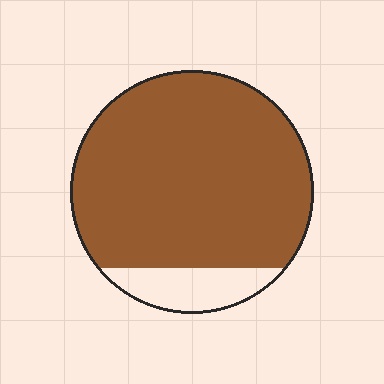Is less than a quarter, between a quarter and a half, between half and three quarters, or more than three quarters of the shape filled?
More than three quarters.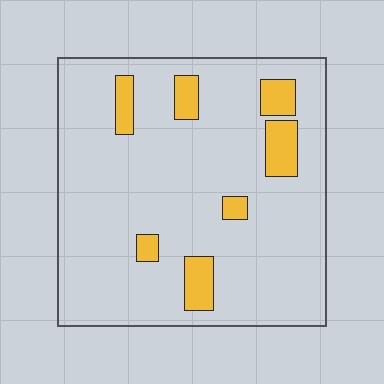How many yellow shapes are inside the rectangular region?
7.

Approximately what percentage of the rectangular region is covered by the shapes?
Approximately 10%.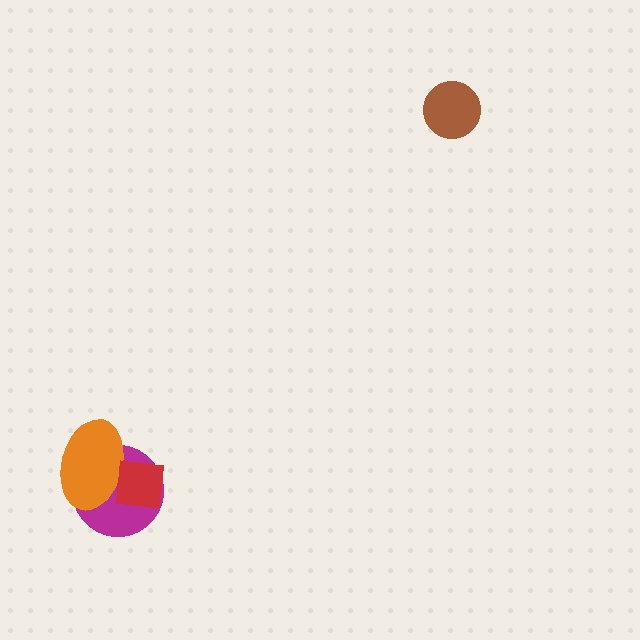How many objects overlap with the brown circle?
0 objects overlap with the brown circle.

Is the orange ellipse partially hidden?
Yes, it is partially covered by another shape.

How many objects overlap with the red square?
2 objects overlap with the red square.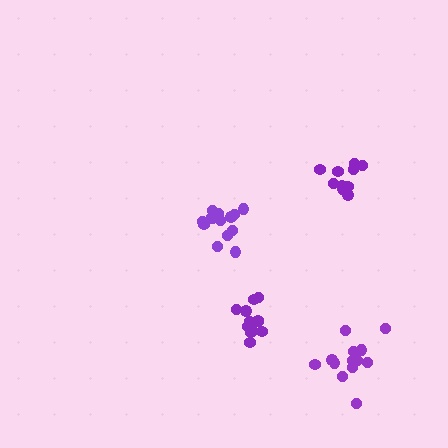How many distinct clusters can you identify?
There are 4 distinct clusters.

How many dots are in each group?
Group 1: 14 dots, Group 2: 10 dots, Group 3: 12 dots, Group 4: 13 dots (49 total).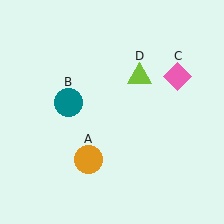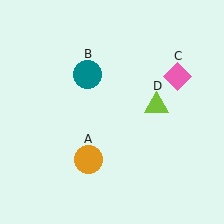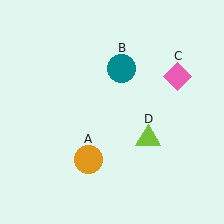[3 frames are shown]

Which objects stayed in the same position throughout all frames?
Orange circle (object A) and pink diamond (object C) remained stationary.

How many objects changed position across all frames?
2 objects changed position: teal circle (object B), lime triangle (object D).